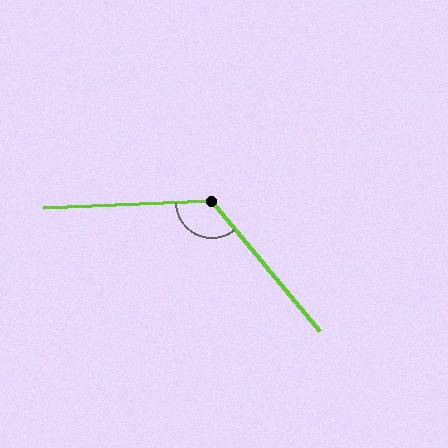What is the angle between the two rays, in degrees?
Approximately 127 degrees.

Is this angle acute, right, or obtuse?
It is obtuse.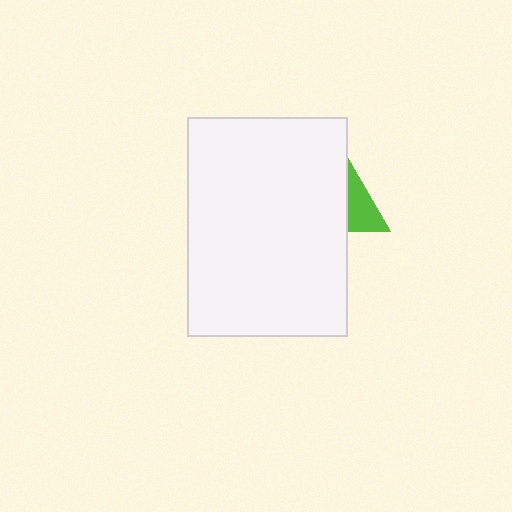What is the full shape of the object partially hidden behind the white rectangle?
The partially hidden object is a lime triangle.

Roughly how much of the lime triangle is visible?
A small part of it is visible (roughly 32%).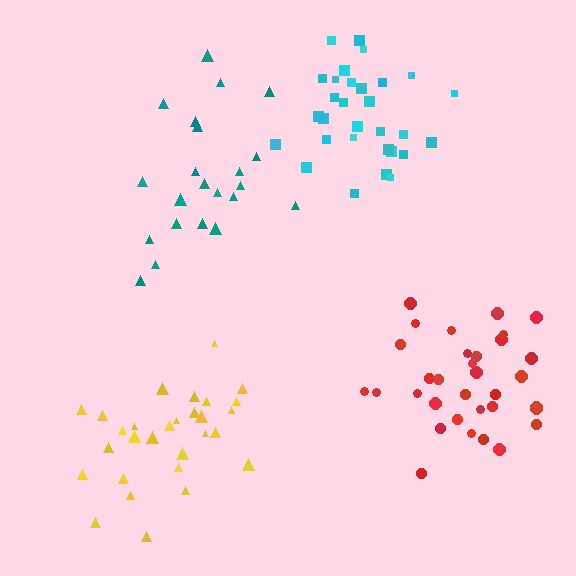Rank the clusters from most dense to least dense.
cyan, red, yellow, teal.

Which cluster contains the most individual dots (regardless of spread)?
Red (33).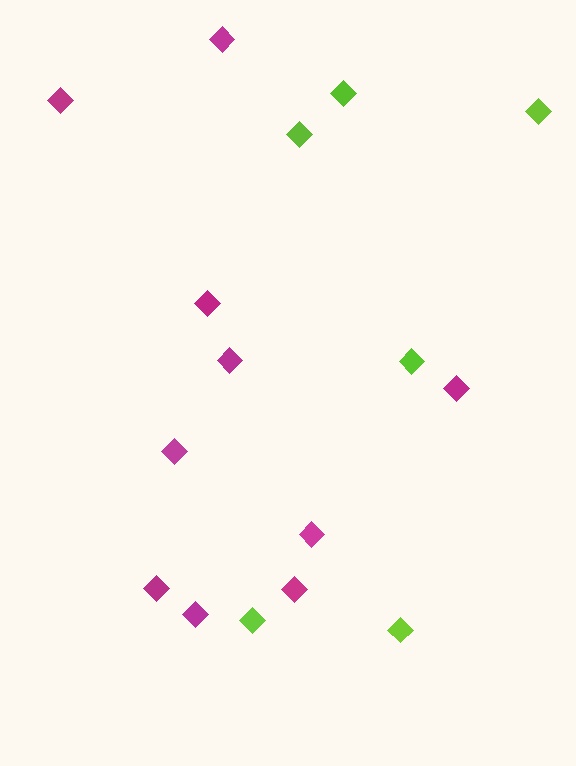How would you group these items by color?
There are 2 groups: one group of lime diamonds (6) and one group of magenta diamonds (10).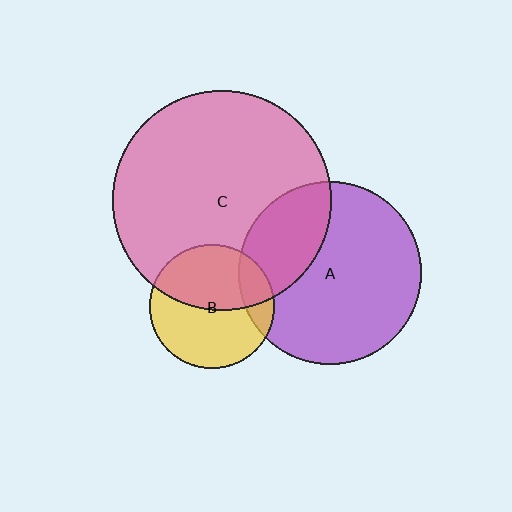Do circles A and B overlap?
Yes.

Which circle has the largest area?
Circle C (pink).